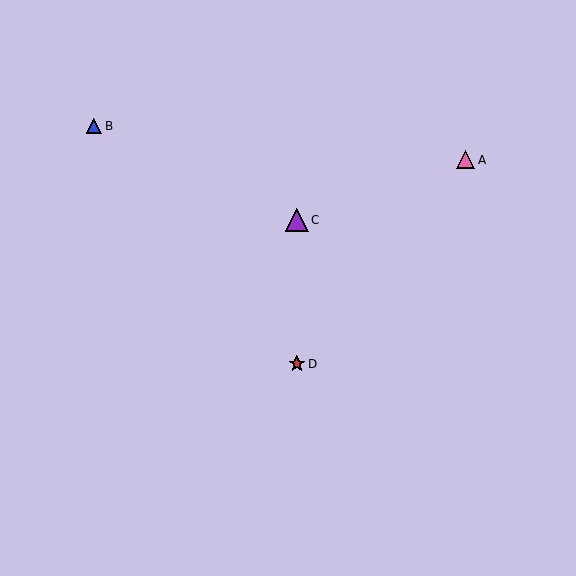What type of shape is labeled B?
Shape B is a blue triangle.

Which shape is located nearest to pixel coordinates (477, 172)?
The pink triangle (labeled A) at (466, 160) is nearest to that location.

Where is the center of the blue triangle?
The center of the blue triangle is at (94, 126).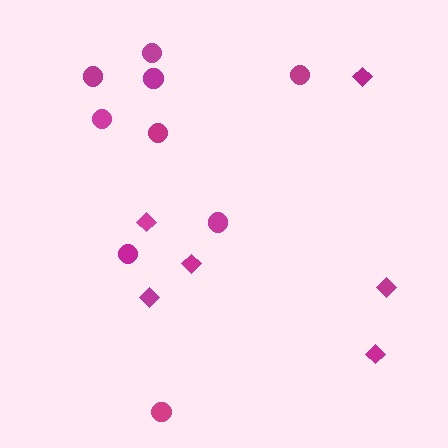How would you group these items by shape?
There are 2 groups: one group of diamonds (6) and one group of circles (9).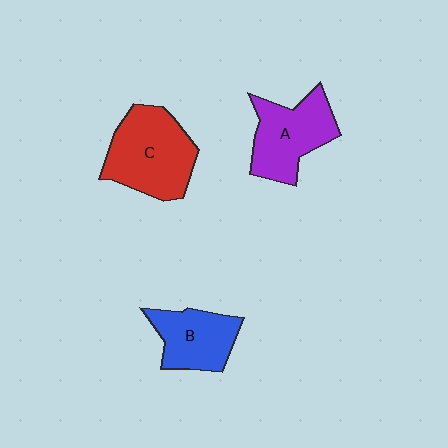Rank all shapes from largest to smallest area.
From largest to smallest: C (red), A (purple), B (blue).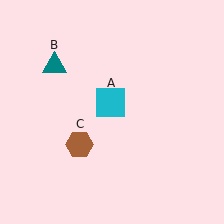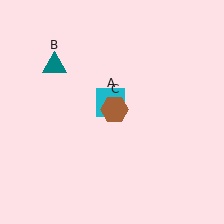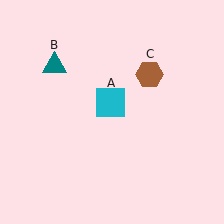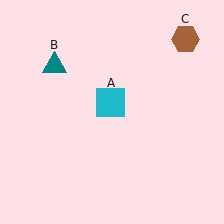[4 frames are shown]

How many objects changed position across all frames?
1 object changed position: brown hexagon (object C).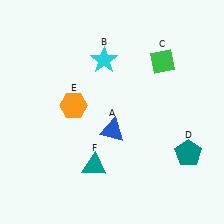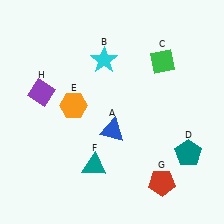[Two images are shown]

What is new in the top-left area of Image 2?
A purple diamond (H) was added in the top-left area of Image 2.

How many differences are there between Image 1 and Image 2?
There are 2 differences between the two images.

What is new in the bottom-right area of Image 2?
A red pentagon (G) was added in the bottom-right area of Image 2.